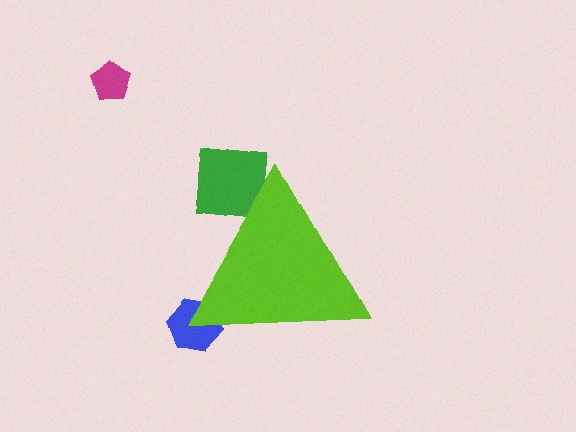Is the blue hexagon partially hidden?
Yes, the blue hexagon is partially hidden behind the lime triangle.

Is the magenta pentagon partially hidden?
No, the magenta pentagon is fully visible.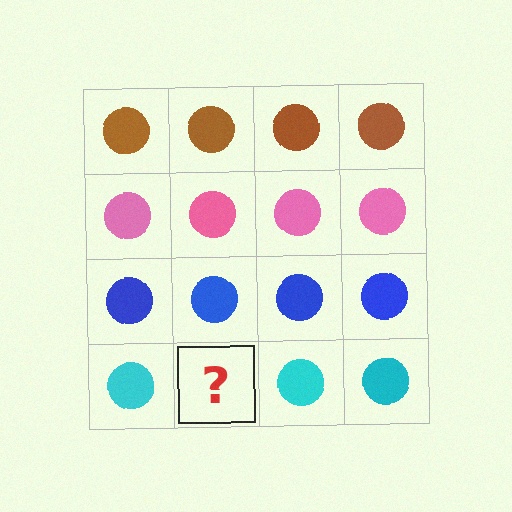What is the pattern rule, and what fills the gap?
The rule is that each row has a consistent color. The gap should be filled with a cyan circle.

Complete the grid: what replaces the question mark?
The question mark should be replaced with a cyan circle.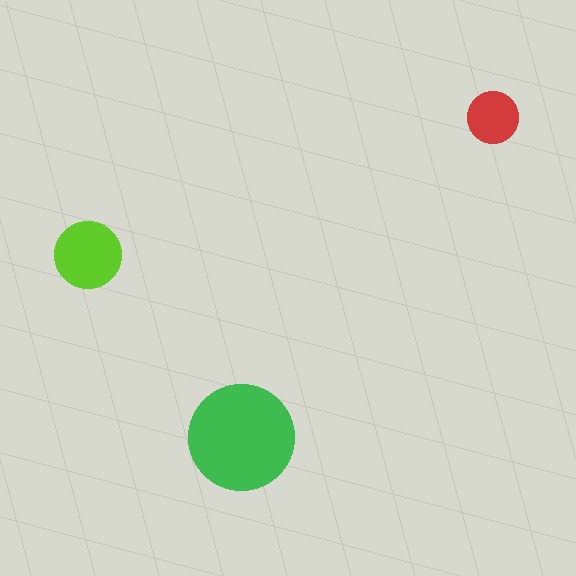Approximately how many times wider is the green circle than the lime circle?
About 1.5 times wider.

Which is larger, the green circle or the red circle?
The green one.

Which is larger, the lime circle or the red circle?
The lime one.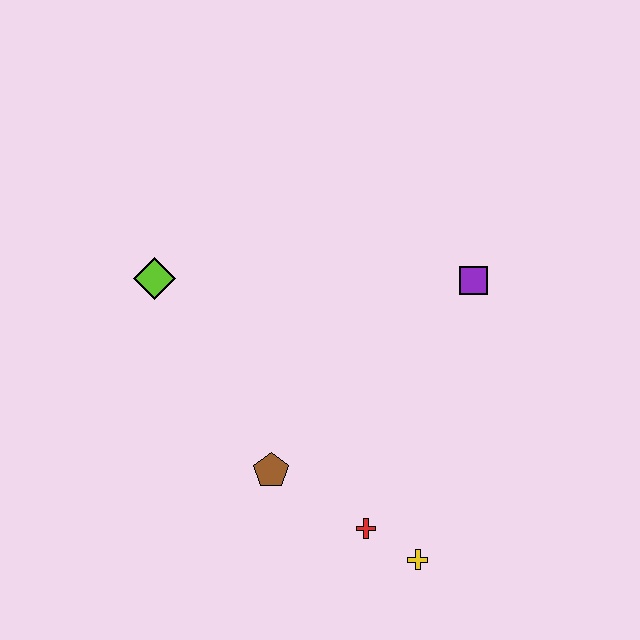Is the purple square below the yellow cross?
No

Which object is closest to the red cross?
The yellow cross is closest to the red cross.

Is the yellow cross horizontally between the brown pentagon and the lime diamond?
No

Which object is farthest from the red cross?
The lime diamond is farthest from the red cross.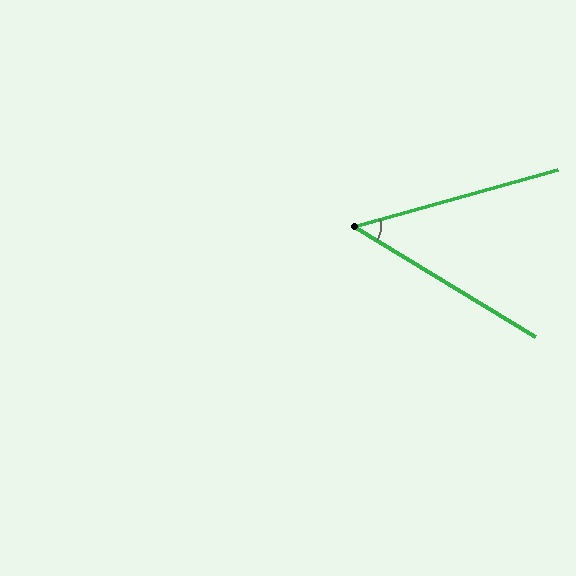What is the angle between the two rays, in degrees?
Approximately 47 degrees.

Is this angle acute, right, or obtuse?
It is acute.